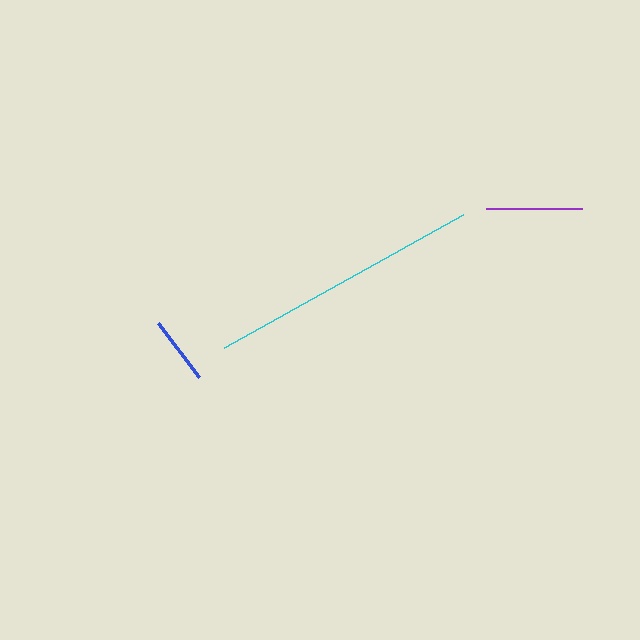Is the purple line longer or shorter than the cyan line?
The cyan line is longer than the purple line.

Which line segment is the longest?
The cyan line is the longest at approximately 273 pixels.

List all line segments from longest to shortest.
From longest to shortest: cyan, purple, blue.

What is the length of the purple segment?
The purple segment is approximately 97 pixels long.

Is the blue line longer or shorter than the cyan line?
The cyan line is longer than the blue line.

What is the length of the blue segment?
The blue segment is approximately 68 pixels long.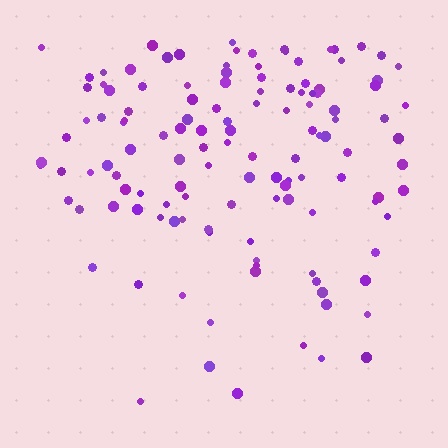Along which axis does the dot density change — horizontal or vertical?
Vertical.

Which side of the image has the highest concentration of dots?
The top.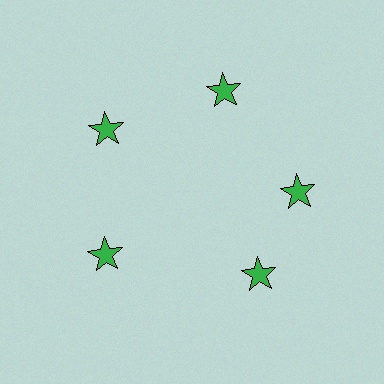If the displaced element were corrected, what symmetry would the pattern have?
It would have 5-fold rotational symmetry — the pattern would map onto itself every 72 degrees.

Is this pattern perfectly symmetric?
No. The 5 green stars are arranged in a ring, but one element near the 5 o'clock position is rotated out of alignment along the ring, breaking the 5-fold rotational symmetry.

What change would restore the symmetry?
The symmetry would be restored by rotating it back into even spacing with its neighbors so that all 5 stars sit at equal angles and equal distance from the center.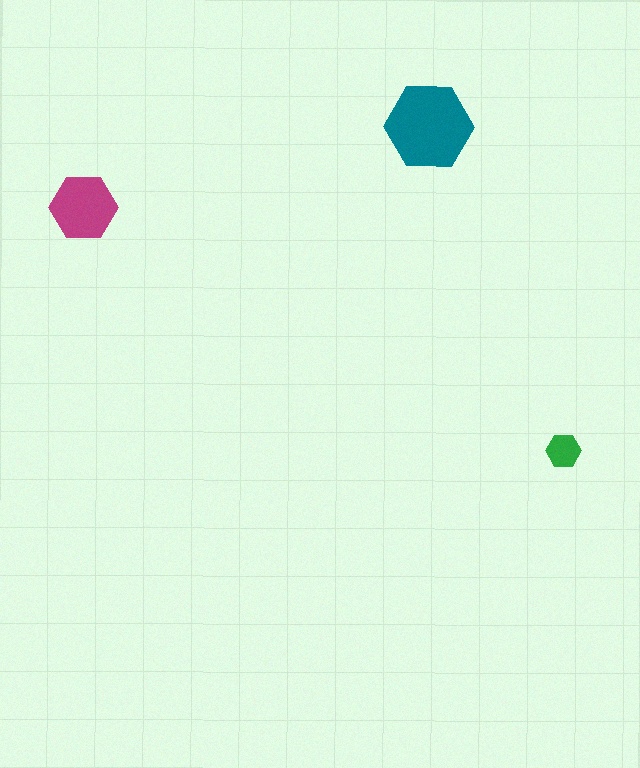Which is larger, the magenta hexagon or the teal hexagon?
The teal one.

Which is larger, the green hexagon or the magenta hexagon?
The magenta one.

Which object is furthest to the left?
The magenta hexagon is leftmost.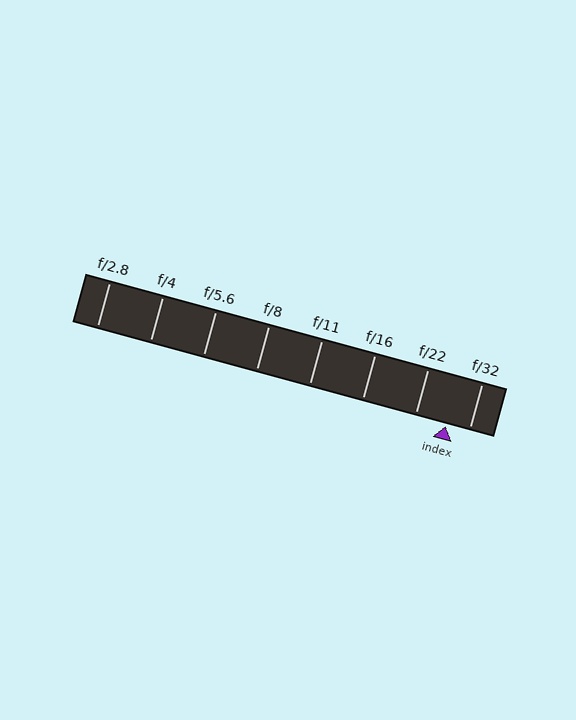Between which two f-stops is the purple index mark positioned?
The index mark is between f/22 and f/32.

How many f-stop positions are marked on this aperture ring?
There are 8 f-stop positions marked.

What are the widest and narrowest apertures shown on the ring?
The widest aperture shown is f/2.8 and the narrowest is f/32.